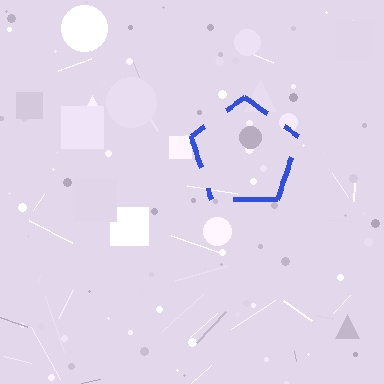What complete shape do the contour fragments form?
The contour fragments form a pentagon.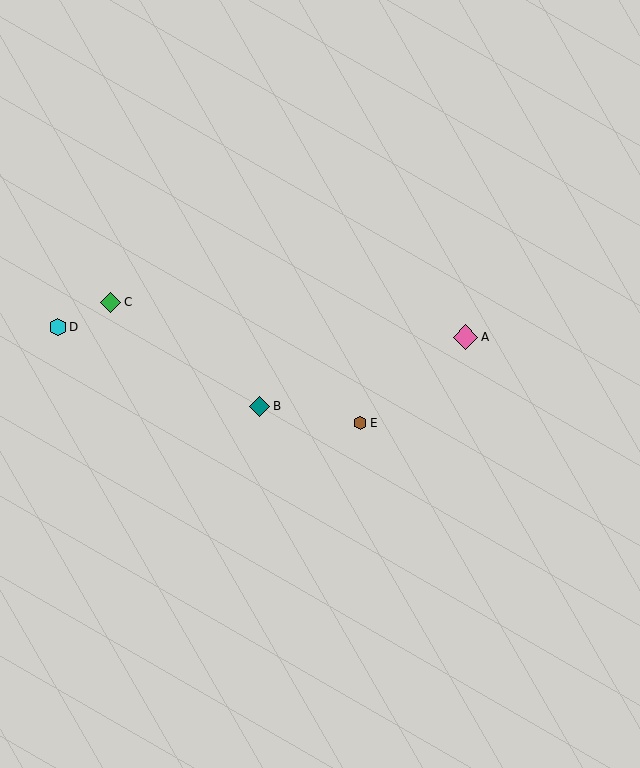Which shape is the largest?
The pink diamond (labeled A) is the largest.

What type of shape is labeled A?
Shape A is a pink diamond.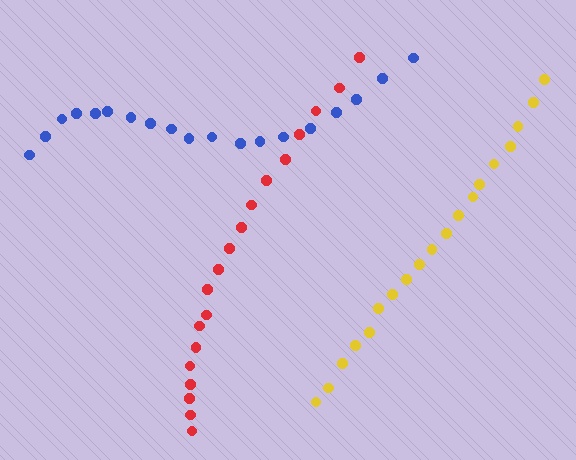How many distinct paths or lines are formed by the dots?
There are 3 distinct paths.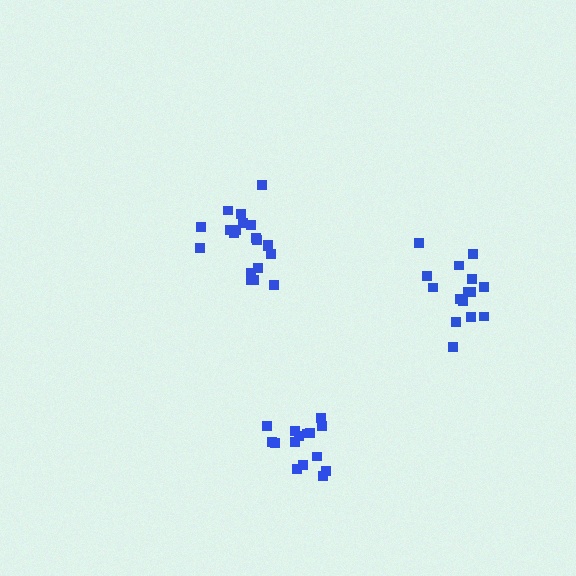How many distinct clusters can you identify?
There are 3 distinct clusters.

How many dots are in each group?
Group 1: 15 dots, Group 2: 20 dots, Group 3: 15 dots (50 total).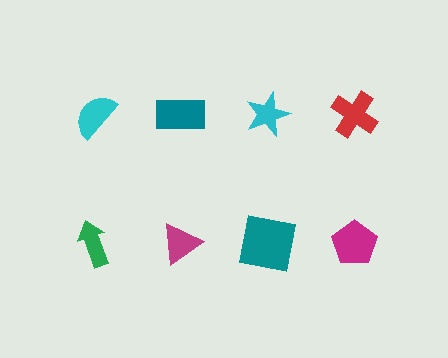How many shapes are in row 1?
4 shapes.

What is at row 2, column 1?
A green arrow.